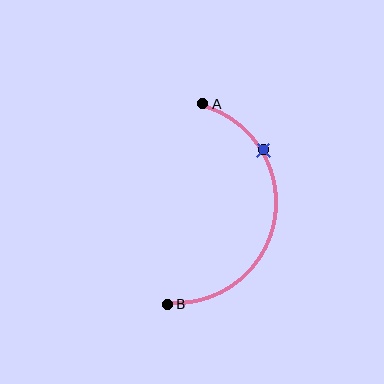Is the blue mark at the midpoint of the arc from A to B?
No. The blue mark lies on the arc but is closer to endpoint A. The arc midpoint would be at the point on the curve equidistant along the arc from both A and B.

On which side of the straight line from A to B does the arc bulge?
The arc bulges to the right of the straight line connecting A and B.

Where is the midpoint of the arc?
The arc midpoint is the point on the curve farthest from the straight line joining A and B. It sits to the right of that line.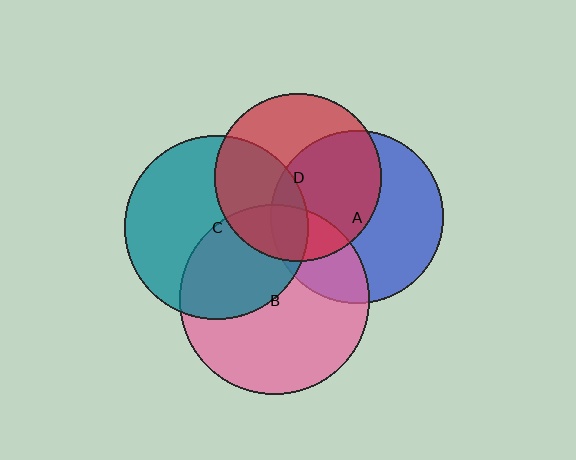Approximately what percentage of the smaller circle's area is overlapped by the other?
Approximately 25%.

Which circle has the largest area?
Circle B (pink).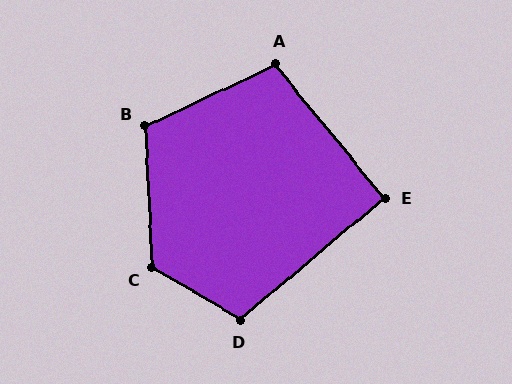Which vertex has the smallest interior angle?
E, at approximately 91 degrees.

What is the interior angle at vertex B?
Approximately 113 degrees (obtuse).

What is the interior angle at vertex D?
Approximately 109 degrees (obtuse).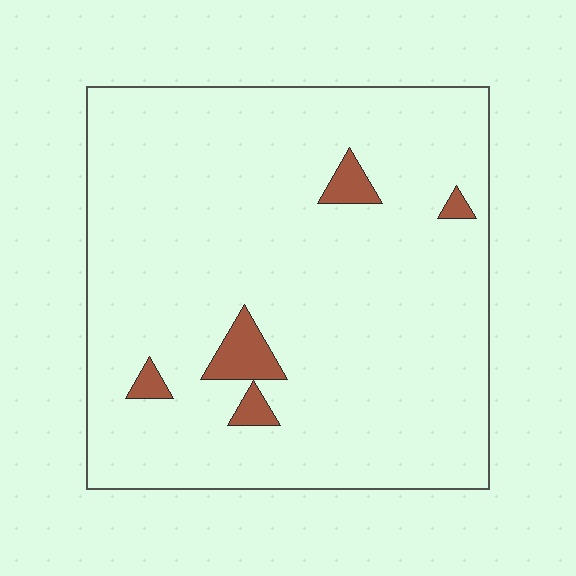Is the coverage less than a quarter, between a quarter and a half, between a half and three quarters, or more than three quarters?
Less than a quarter.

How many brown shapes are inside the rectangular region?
5.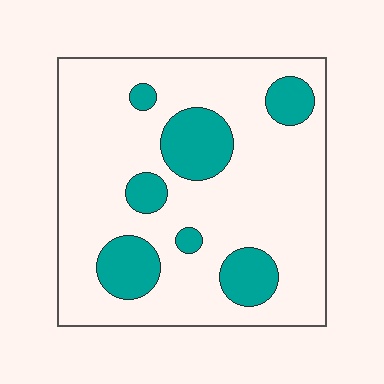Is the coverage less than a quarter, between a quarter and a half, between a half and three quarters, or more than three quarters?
Less than a quarter.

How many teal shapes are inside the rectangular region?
7.